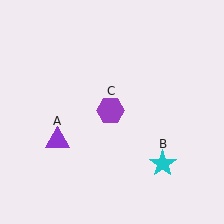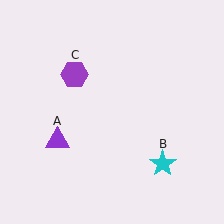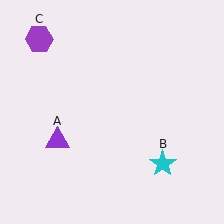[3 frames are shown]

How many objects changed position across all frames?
1 object changed position: purple hexagon (object C).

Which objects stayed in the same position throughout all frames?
Purple triangle (object A) and cyan star (object B) remained stationary.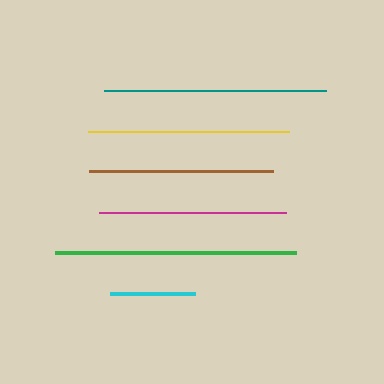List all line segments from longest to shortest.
From longest to shortest: green, teal, yellow, magenta, brown, cyan.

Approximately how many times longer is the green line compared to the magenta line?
The green line is approximately 1.3 times the length of the magenta line.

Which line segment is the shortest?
The cyan line is the shortest at approximately 85 pixels.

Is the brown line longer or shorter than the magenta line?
The magenta line is longer than the brown line.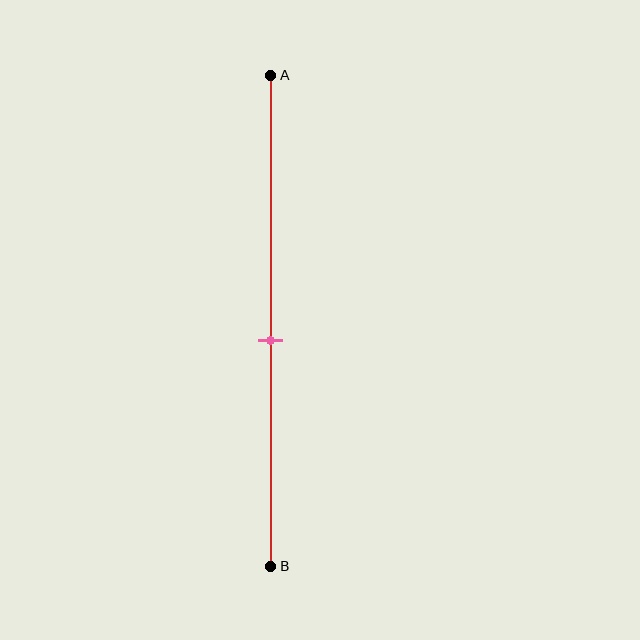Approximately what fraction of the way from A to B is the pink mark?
The pink mark is approximately 55% of the way from A to B.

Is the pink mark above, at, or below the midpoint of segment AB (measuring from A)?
The pink mark is below the midpoint of segment AB.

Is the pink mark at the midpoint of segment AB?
No, the mark is at about 55% from A, not at the 50% midpoint.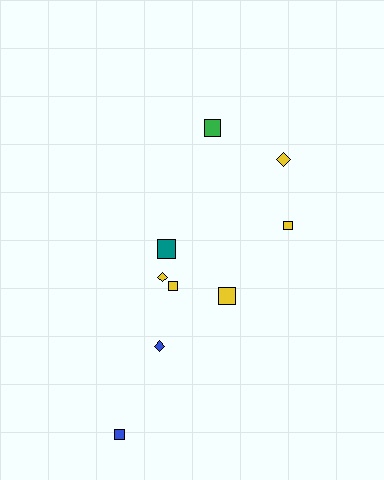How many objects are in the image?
There are 9 objects.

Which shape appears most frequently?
Square, with 6 objects.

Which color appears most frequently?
Yellow, with 5 objects.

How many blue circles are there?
There are no blue circles.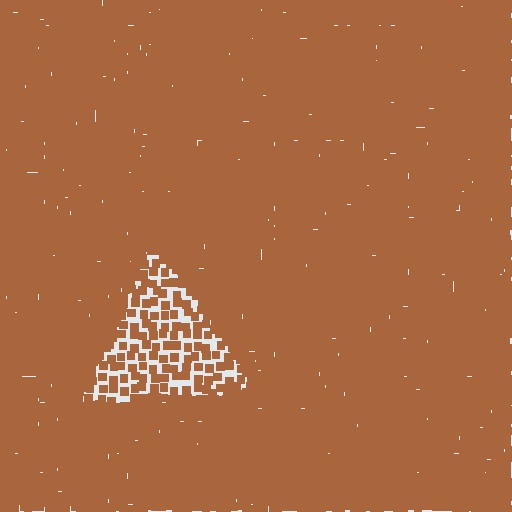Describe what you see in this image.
The image contains small brown elements arranged at two different densities. A triangle-shaped region is visible where the elements are less densely packed than the surrounding area.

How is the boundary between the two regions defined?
The boundary is defined by a change in element density (approximately 2.8x ratio). All elements are the same color, size, and shape.